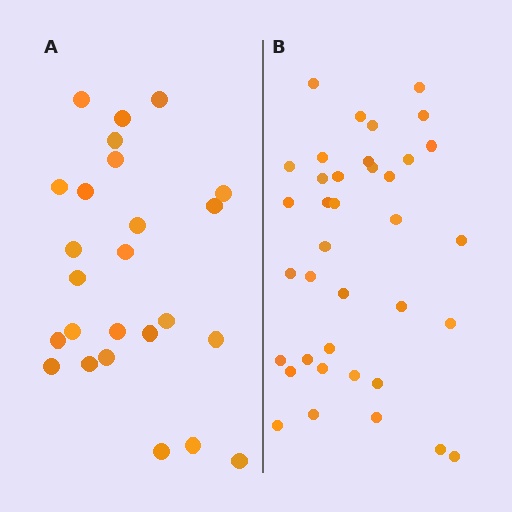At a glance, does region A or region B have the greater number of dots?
Region B (the right region) has more dots.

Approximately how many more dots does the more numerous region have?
Region B has roughly 12 or so more dots than region A.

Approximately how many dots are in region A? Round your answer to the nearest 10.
About 20 dots. (The exact count is 25, which rounds to 20.)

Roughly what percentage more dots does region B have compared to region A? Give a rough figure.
About 50% more.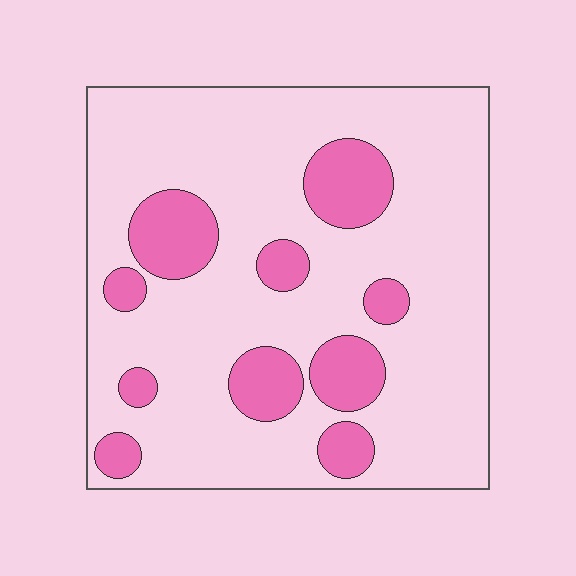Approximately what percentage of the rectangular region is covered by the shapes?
Approximately 20%.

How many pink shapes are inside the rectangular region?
10.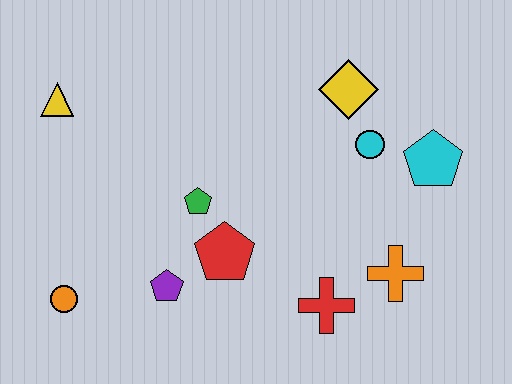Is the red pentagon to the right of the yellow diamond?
No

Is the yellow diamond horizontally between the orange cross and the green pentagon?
Yes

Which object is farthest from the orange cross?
The yellow triangle is farthest from the orange cross.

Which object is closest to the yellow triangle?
The green pentagon is closest to the yellow triangle.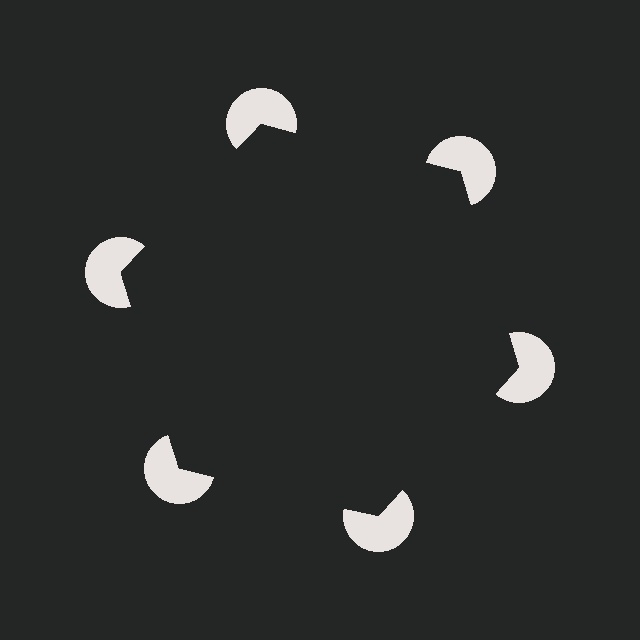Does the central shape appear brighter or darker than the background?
It typically appears slightly darker than the background, even though no actual brightness change is drawn.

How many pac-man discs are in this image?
There are 6 — one at each vertex of the illusory hexagon.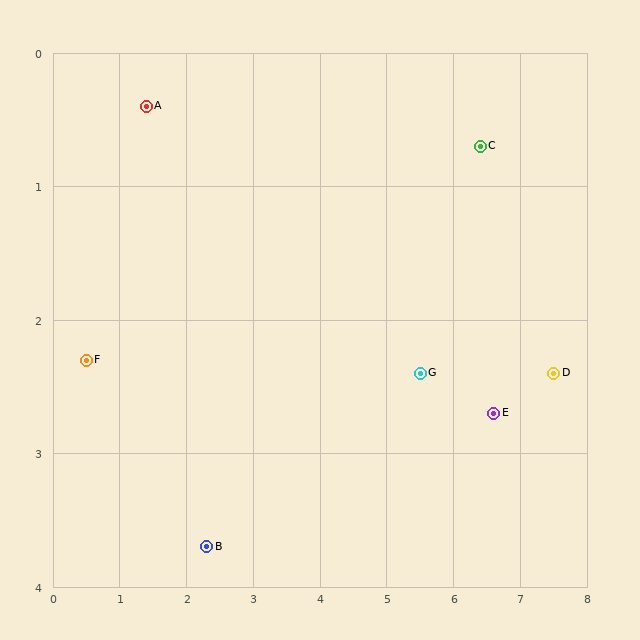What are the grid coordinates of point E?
Point E is at approximately (6.6, 2.7).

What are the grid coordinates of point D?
Point D is at approximately (7.5, 2.4).